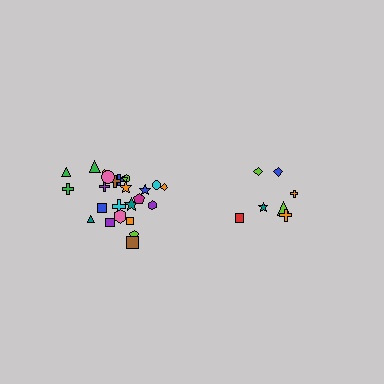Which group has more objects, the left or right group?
The left group.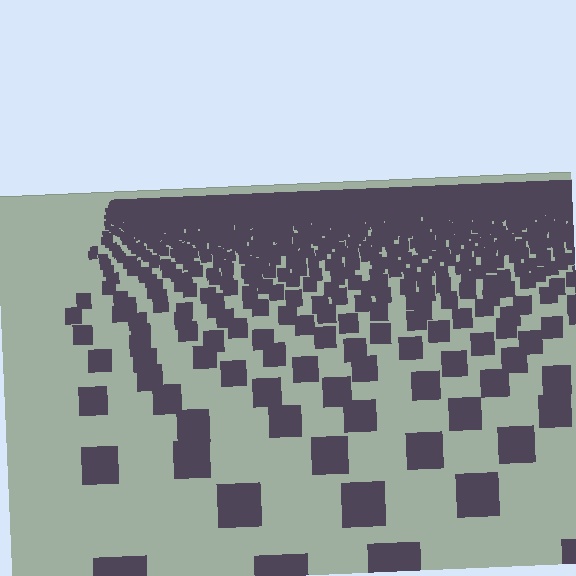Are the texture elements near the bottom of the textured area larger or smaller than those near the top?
Larger. Near the bottom, elements are closer to the viewer and appear at a bigger on-screen size.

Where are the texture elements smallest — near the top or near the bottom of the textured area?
Near the top.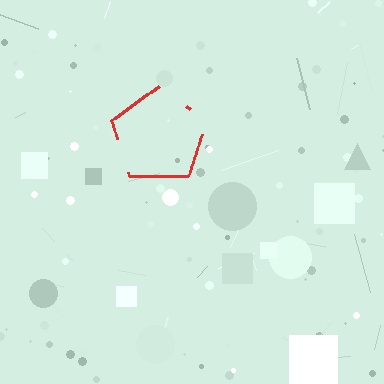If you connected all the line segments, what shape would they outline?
They would outline a pentagon.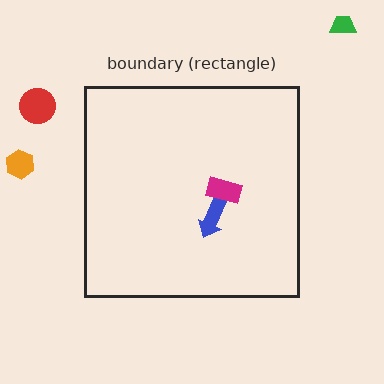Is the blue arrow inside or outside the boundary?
Inside.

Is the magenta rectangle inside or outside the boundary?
Inside.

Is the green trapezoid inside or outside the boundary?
Outside.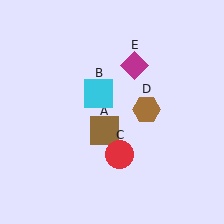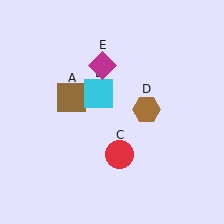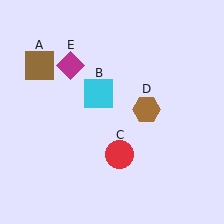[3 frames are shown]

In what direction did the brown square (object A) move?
The brown square (object A) moved up and to the left.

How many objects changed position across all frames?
2 objects changed position: brown square (object A), magenta diamond (object E).